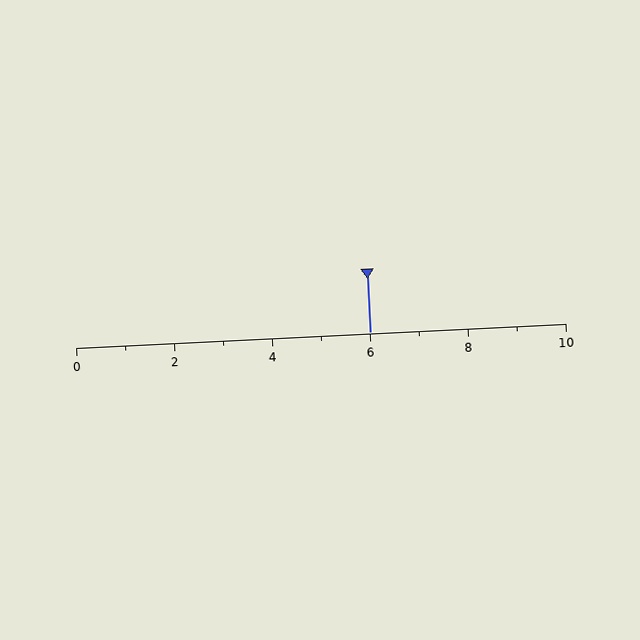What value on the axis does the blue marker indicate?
The marker indicates approximately 6.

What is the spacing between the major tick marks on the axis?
The major ticks are spaced 2 apart.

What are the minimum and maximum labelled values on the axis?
The axis runs from 0 to 10.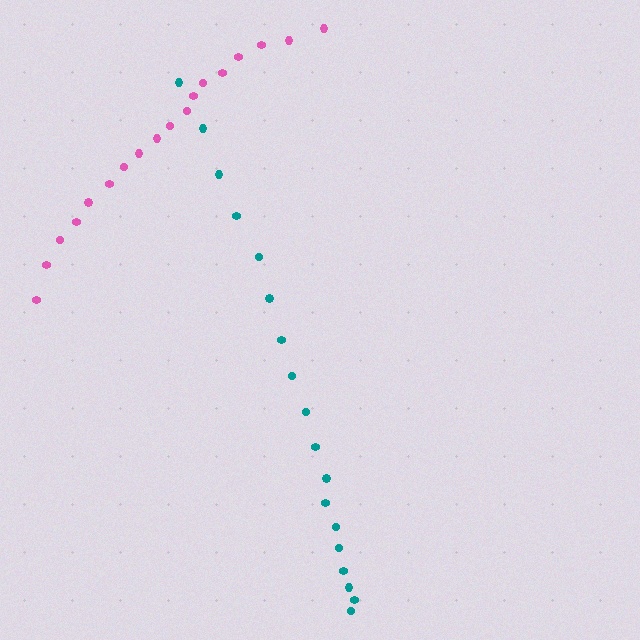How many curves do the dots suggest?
There are 2 distinct paths.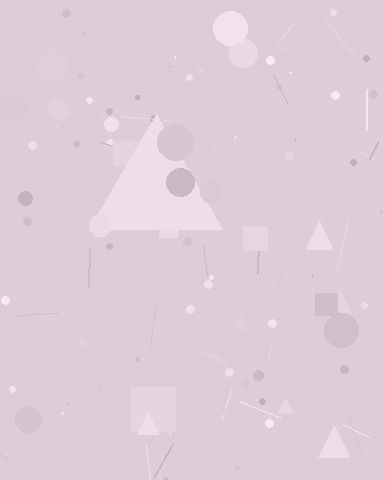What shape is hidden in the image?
A triangle is hidden in the image.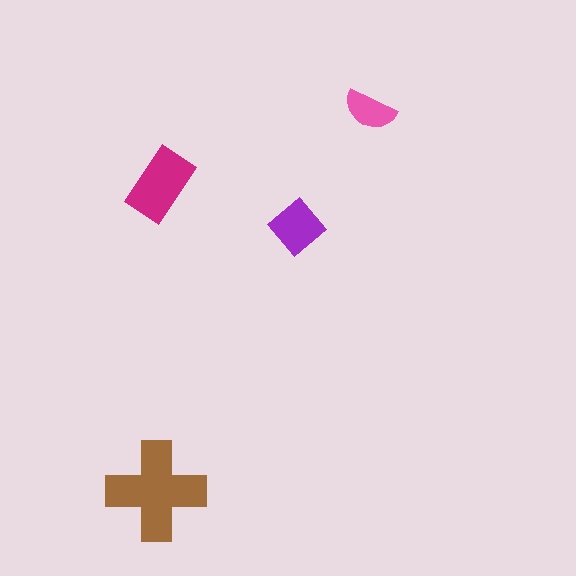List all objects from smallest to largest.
The pink semicircle, the purple diamond, the magenta rectangle, the brown cross.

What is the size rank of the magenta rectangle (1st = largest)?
2nd.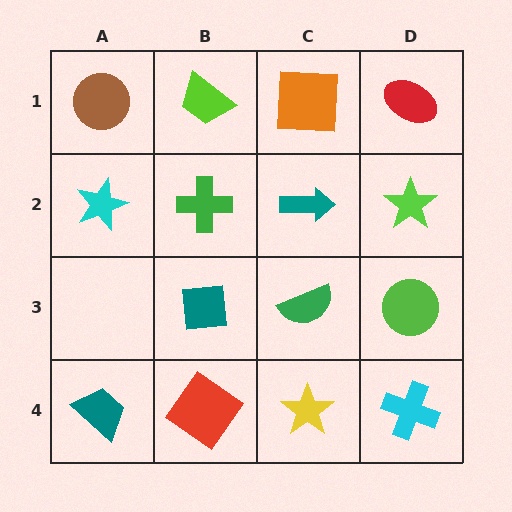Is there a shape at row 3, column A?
No, that cell is empty.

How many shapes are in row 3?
3 shapes.